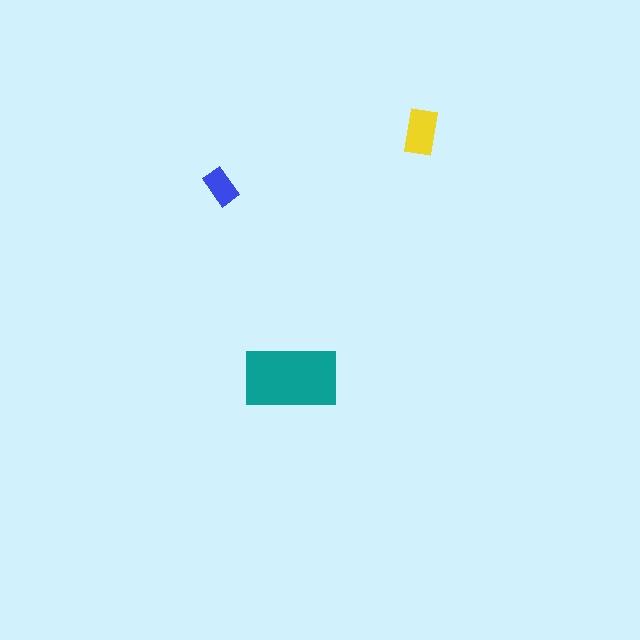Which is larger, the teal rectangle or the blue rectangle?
The teal one.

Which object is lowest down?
The teal rectangle is bottommost.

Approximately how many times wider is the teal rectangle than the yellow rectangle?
About 2 times wider.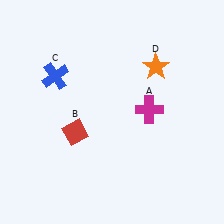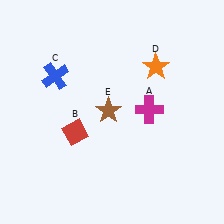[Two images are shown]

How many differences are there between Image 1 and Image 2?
There is 1 difference between the two images.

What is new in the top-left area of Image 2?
A brown star (E) was added in the top-left area of Image 2.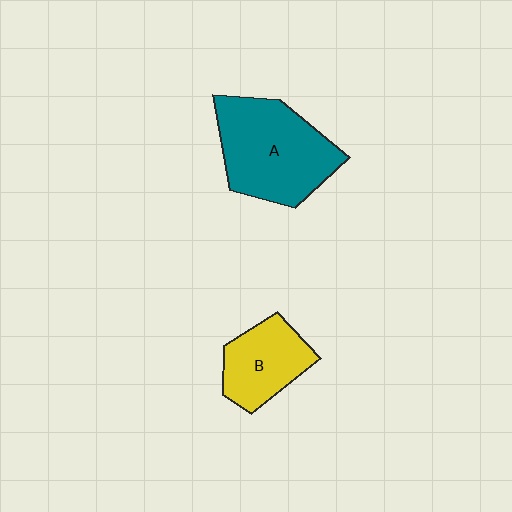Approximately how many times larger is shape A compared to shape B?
Approximately 1.7 times.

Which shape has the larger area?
Shape A (teal).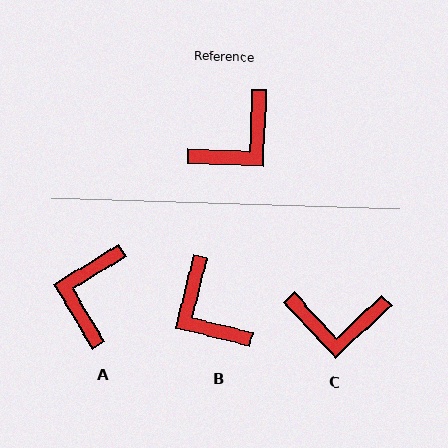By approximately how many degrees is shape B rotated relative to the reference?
Approximately 102 degrees clockwise.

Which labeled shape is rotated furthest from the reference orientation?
A, about 147 degrees away.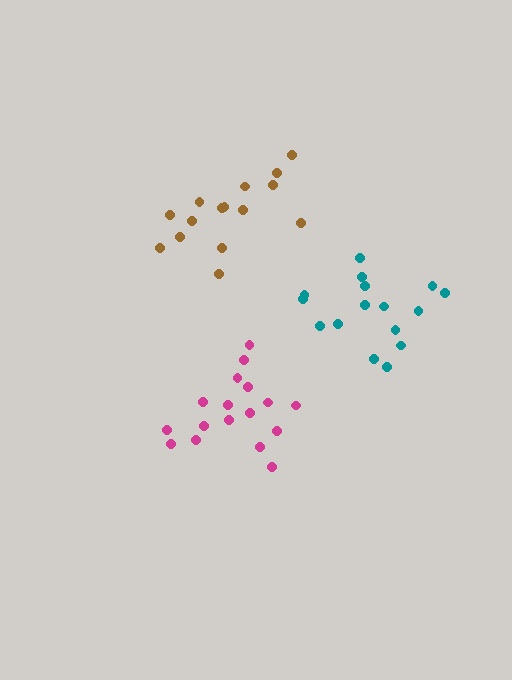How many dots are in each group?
Group 1: 15 dots, Group 2: 17 dots, Group 3: 16 dots (48 total).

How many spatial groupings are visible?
There are 3 spatial groupings.